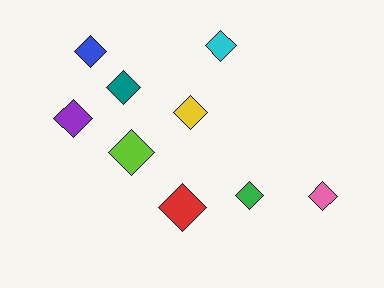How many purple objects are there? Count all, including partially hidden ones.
There is 1 purple object.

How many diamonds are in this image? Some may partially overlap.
There are 9 diamonds.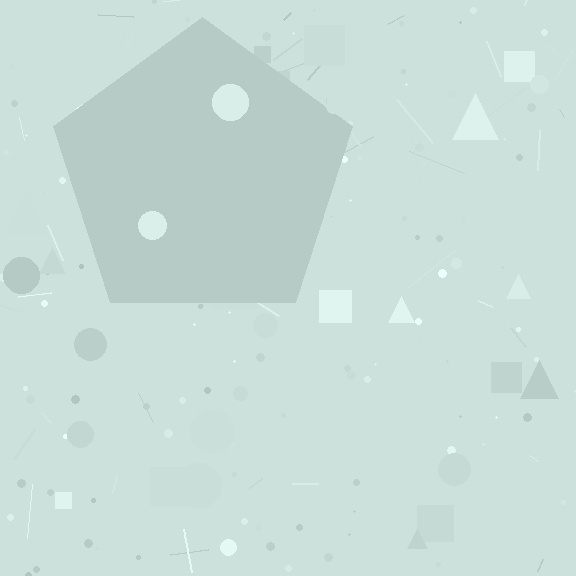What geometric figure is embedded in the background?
A pentagon is embedded in the background.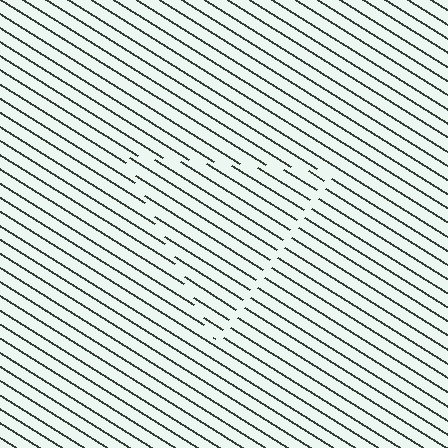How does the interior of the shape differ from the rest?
The interior of the shape contains the same grating, shifted by half a period — the contour is defined by the phase discontinuity where line-ends from the inner and outer gratings abut.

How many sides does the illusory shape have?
3 sides — the line-ends trace a triangle.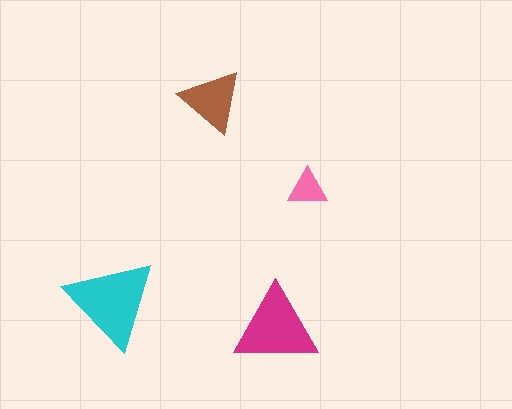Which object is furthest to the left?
The cyan triangle is leftmost.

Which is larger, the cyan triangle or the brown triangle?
The cyan one.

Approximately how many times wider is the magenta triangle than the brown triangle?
About 1.5 times wider.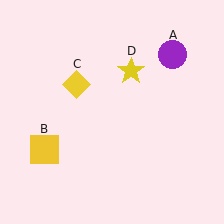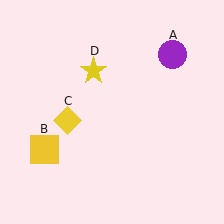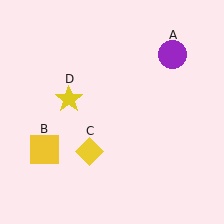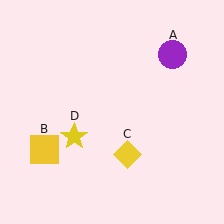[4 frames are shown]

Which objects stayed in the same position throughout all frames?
Purple circle (object A) and yellow square (object B) remained stationary.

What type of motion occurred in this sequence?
The yellow diamond (object C), yellow star (object D) rotated counterclockwise around the center of the scene.